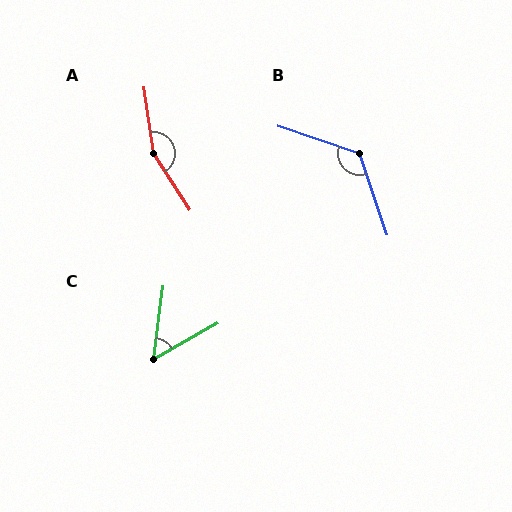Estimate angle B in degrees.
Approximately 127 degrees.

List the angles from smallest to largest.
C (53°), B (127°), A (155°).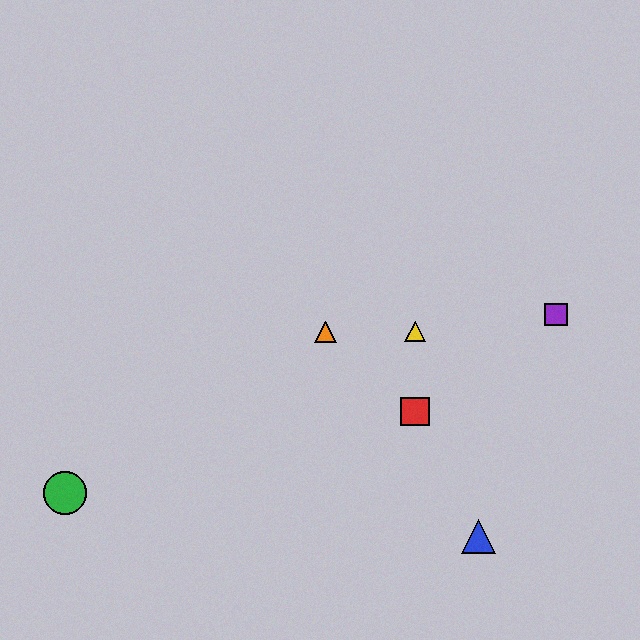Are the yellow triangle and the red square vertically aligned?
Yes, both are at x≈415.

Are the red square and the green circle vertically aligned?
No, the red square is at x≈415 and the green circle is at x≈65.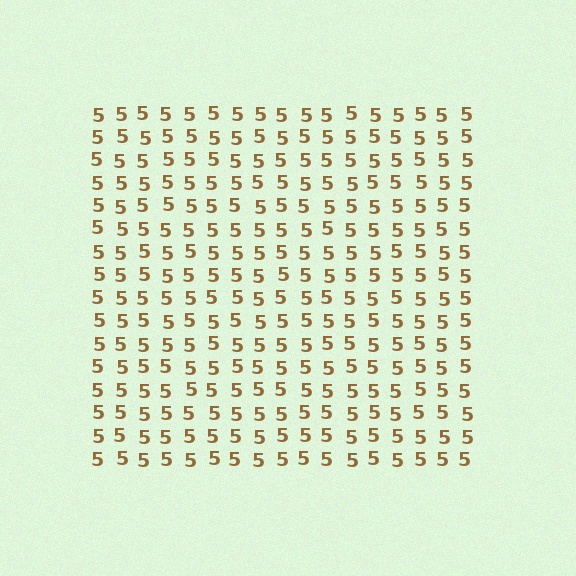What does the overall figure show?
The overall figure shows a square.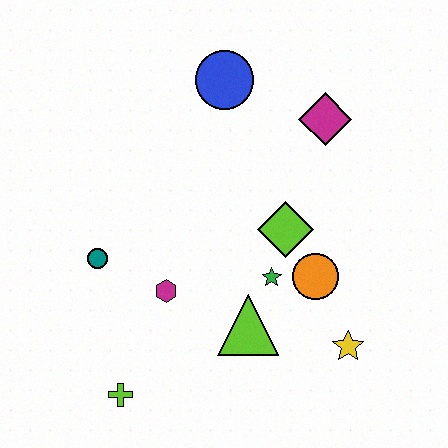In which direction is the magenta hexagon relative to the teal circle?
The magenta hexagon is to the right of the teal circle.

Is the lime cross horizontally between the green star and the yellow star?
No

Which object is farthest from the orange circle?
The lime cross is farthest from the orange circle.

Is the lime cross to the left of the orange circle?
Yes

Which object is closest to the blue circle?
The magenta diamond is closest to the blue circle.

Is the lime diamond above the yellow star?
Yes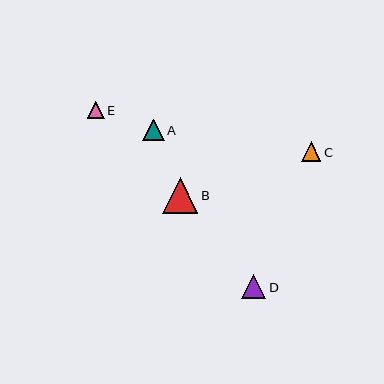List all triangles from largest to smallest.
From largest to smallest: B, D, A, C, E.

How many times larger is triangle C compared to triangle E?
Triangle C is approximately 1.1 times the size of triangle E.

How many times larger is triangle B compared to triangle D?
Triangle B is approximately 1.5 times the size of triangle D.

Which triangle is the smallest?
Triangle E is the smallest with a size of approximately 17 pixels.